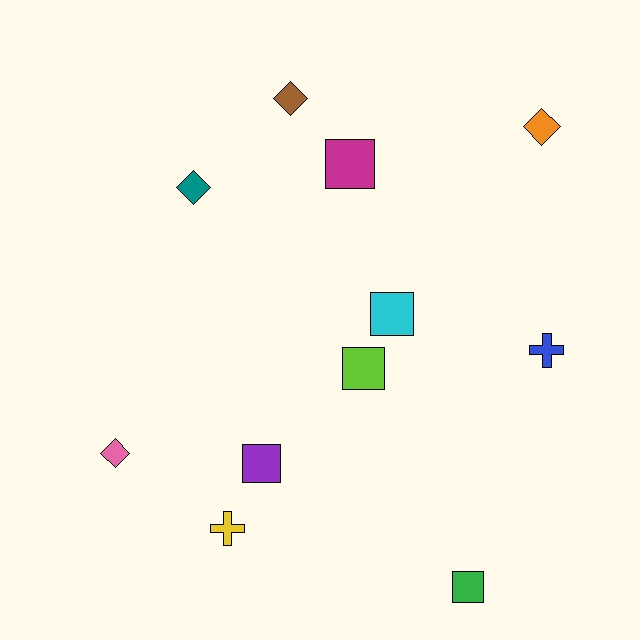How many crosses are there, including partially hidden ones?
There are 2 crosses.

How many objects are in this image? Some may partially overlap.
There are 11 objects.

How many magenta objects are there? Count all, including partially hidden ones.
There is 1 magenta object.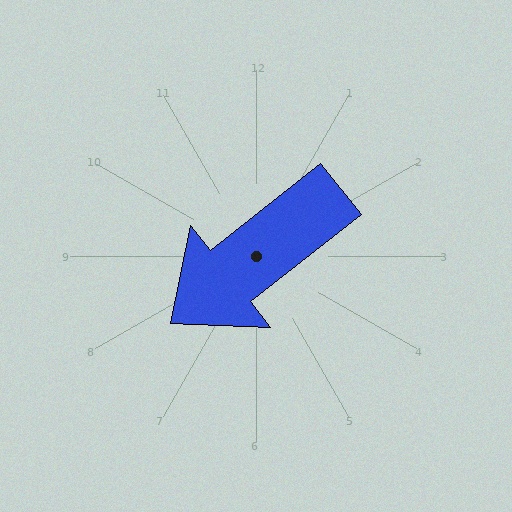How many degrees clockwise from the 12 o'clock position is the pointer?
Approximately 232 degrees.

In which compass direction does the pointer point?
Southwest.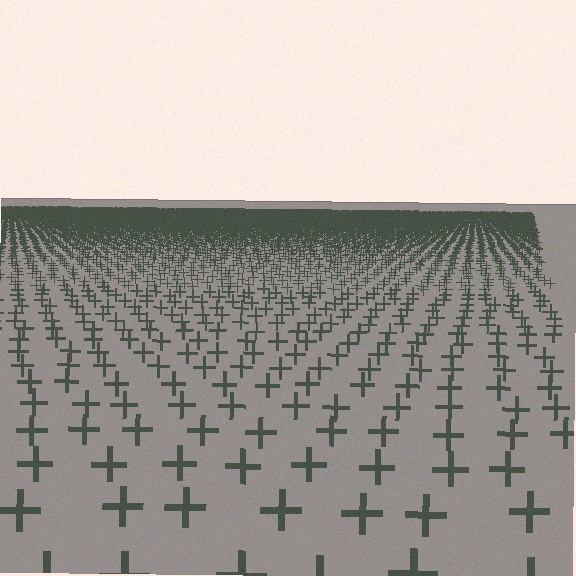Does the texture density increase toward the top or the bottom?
Density increases toward the top.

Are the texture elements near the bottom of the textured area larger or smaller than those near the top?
Larger. Near the bottom, elements are closer to the viewer and appear at a bigger on-screen size.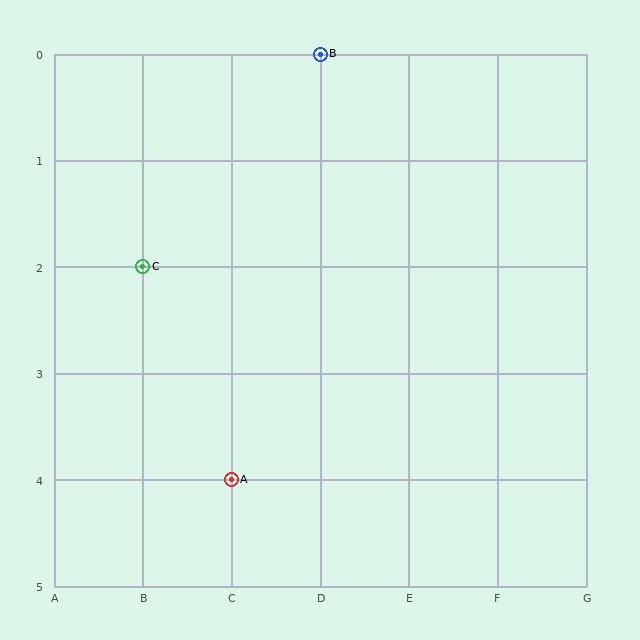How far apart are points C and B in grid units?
Points C and B are 2 columns and 2 rows apart (about 2.8 grid units diagonally).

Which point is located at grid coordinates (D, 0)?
Point B is at (D, 0).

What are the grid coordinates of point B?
Point B is at grid coordinates (D, 0).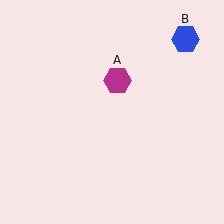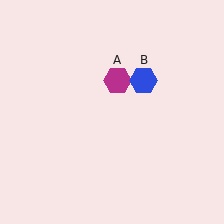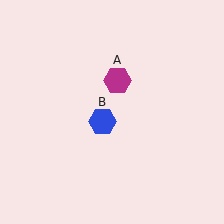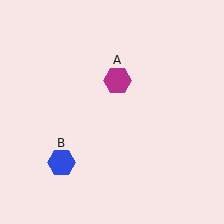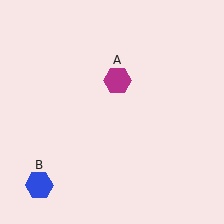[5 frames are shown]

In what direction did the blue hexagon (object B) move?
The blue hexagon (object B) moved down and to the left.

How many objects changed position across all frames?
1 object changed position: blue hexagon (object B).